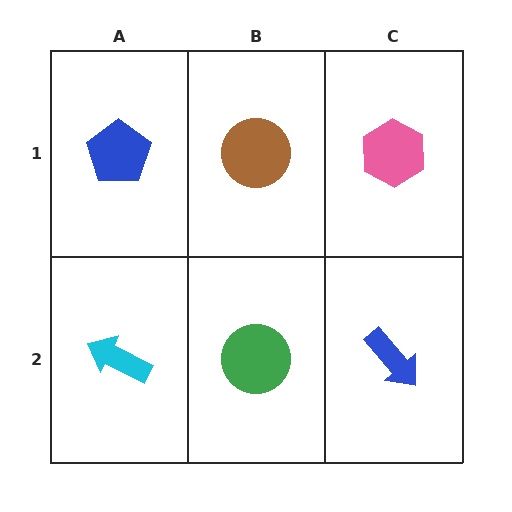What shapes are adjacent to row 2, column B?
A brown circle (row 1, column B), a cyan arrow (row 2, column A), a blue arrow (row 2, column C).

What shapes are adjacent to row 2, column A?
A blue pentagon (row 1, column A), a green circle (row 2, column B).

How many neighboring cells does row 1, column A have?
2.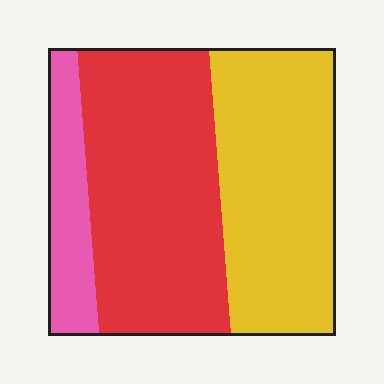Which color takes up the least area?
Pink, at roughly 15%.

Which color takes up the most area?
Red, at roughly 45%.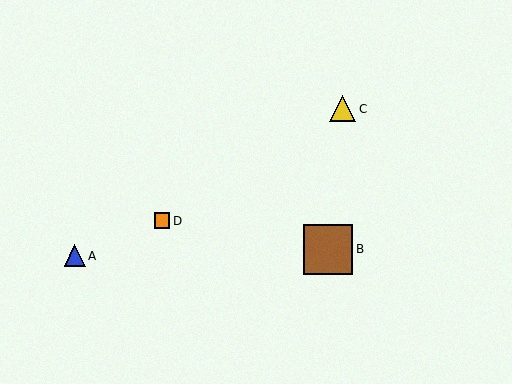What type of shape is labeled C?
Shape C is a yellow triangle.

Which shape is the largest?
The brown square (labeled B) is the largest.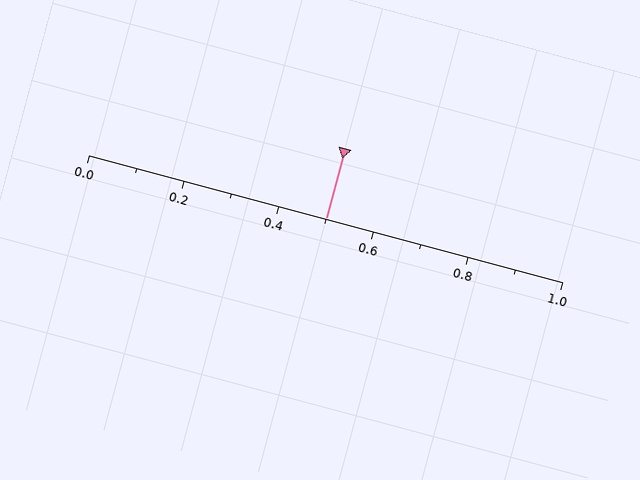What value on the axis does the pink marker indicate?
The marker indicates approximately 0.5.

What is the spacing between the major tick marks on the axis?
The major ticks are spaced 0.2 apart.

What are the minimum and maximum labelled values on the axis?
The axis runs from 0.0 to 1.0.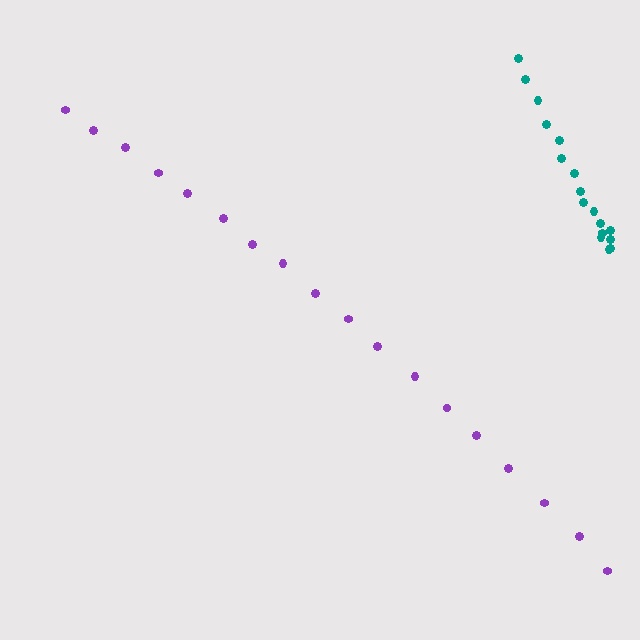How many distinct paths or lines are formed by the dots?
There are 2 distinct paths.